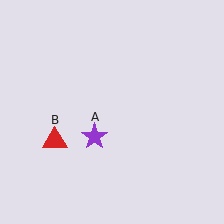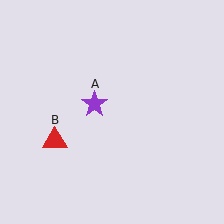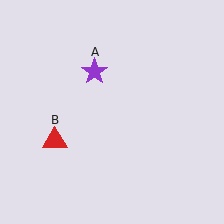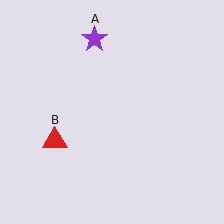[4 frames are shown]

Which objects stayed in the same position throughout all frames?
Red triangle (object B) remained stationary.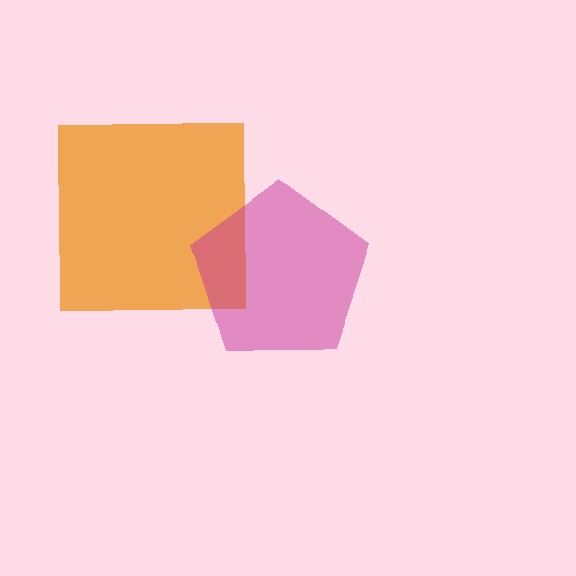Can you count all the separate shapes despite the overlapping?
Yes, there are 2 separate shapes.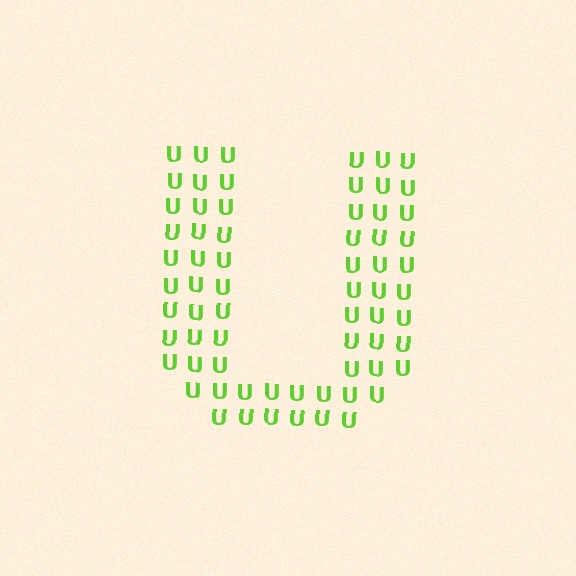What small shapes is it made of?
It is made of small letter U's.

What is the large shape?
The large shape is the letter U.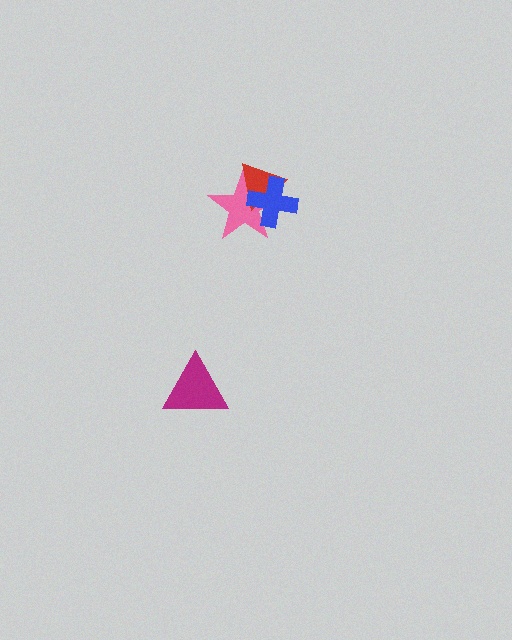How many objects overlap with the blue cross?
2 objects overlap with the blue cross.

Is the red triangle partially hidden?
Yes, it is partially covered by another shape.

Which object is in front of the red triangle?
The blue cross is in front of the red triangle.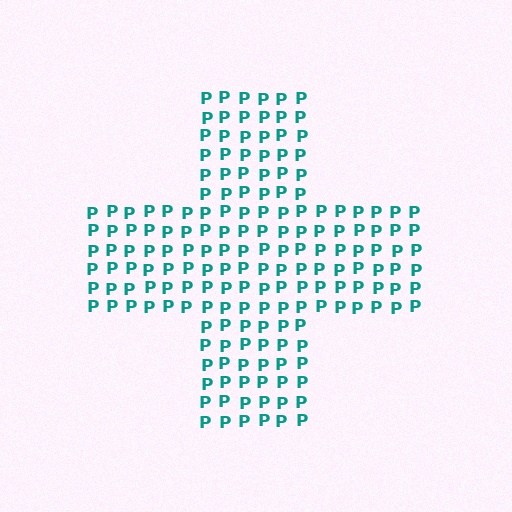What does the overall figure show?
The overall figure shows a cross.